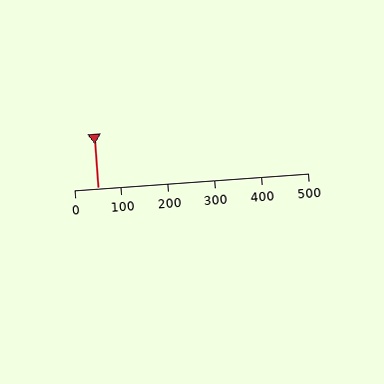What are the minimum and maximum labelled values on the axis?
The axis runs from 0 to 500.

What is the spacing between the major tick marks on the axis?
The major ticks are spaced 100 apart.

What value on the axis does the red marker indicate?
The marker indicates approximately 50.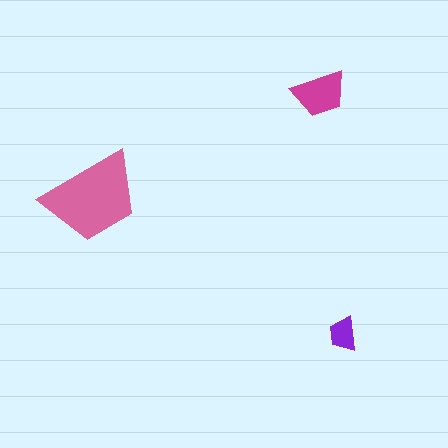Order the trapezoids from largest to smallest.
the pink one, the magenta one, the purple one.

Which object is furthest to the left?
The pink trapezoid is leftmost.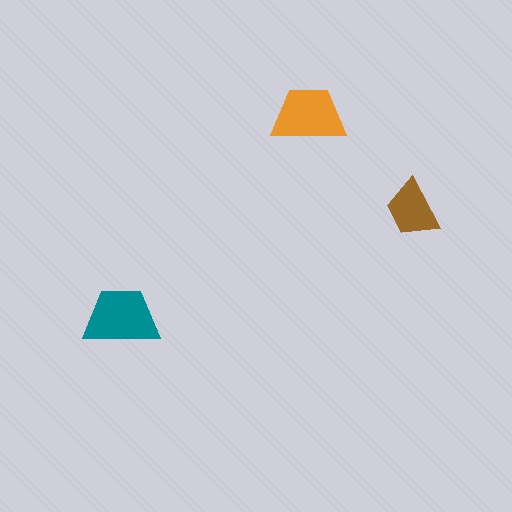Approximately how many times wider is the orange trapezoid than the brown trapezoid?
About 1.5 times wider.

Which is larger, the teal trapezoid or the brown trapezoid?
The teal one.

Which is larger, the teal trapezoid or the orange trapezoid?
The teal one.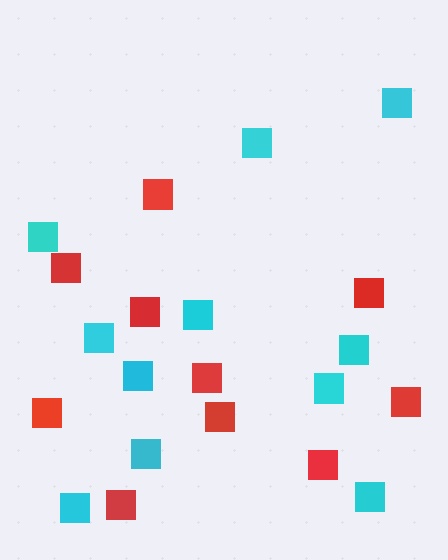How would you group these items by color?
There are 2 groups: one group of cyan squares (11) and one group of red squares (10).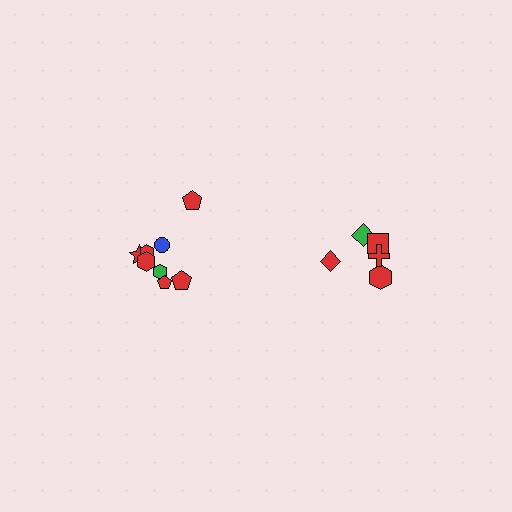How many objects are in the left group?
There are 8 objects.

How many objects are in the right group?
There are 5 objects.